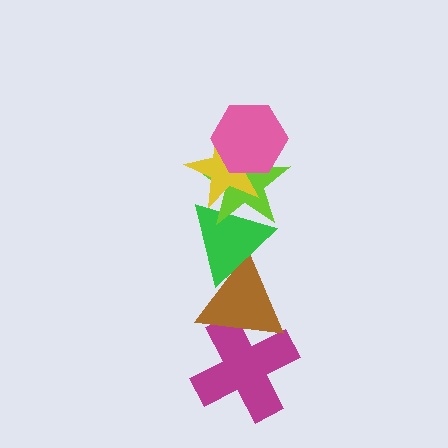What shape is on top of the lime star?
The yellow star is on top of the lime star.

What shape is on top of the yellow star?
The pink hexagon is on top of the yellow star.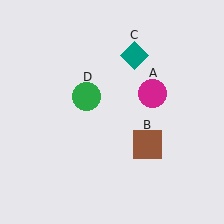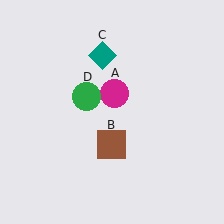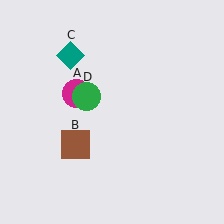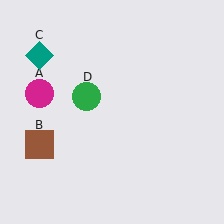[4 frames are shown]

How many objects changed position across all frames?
3 objects changed position: magenta circle (object A), brown square (object B), teal diamond (object C).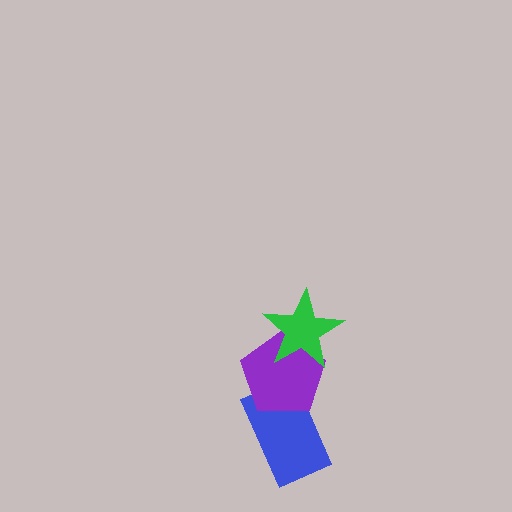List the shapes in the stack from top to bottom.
From top to bottom: the green star, the purple pentagon, the blue rectangle.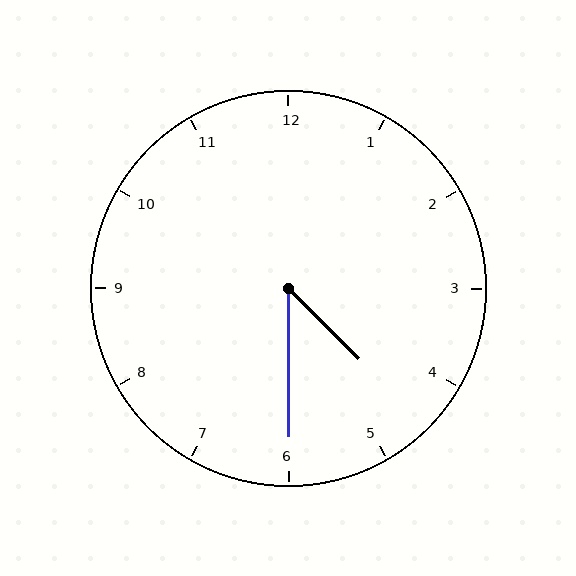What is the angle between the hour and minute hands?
Approximately 45 degrees.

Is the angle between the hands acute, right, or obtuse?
It is acute.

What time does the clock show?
4:30.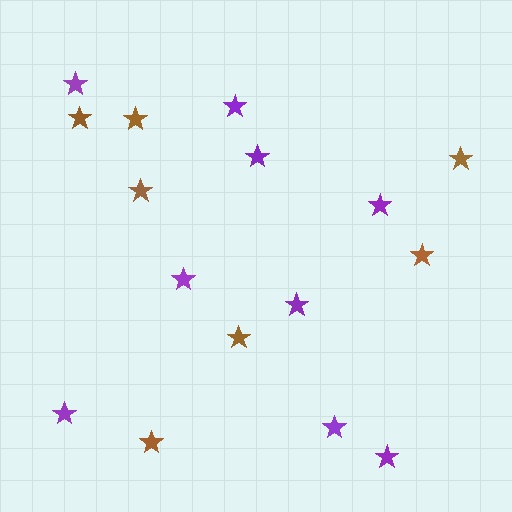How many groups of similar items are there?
There are 2 groups: one group of purple stars (9) and one group of brown stars (7).